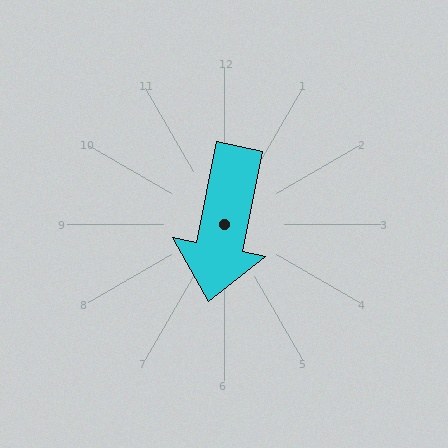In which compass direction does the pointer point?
South.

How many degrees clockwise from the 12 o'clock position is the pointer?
Approximately 191 degrees.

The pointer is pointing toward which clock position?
Roughly 6 o'clock.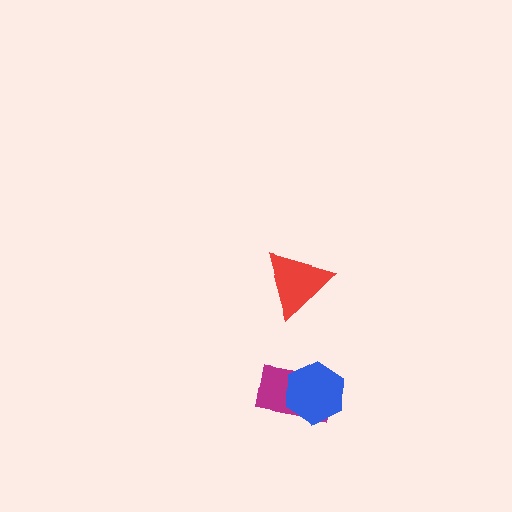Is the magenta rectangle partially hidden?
Yes, it is partially covered by another shape.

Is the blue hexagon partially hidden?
No, no other shape covers it.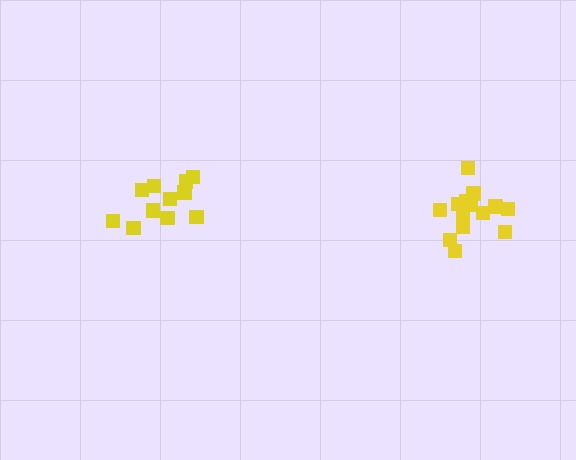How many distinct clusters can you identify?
There are 2 distinct clusters.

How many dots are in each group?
Group 1: 14 dots, Group 2: 11 dots (25 total).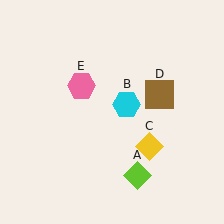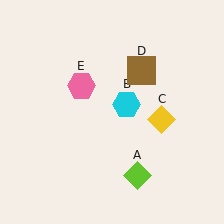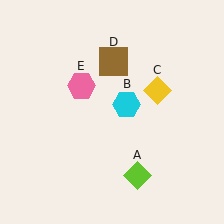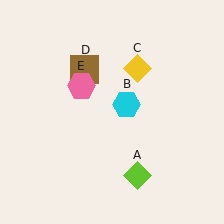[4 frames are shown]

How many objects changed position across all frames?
2 objects changed position: yellow diamond (object C), brown square (object D).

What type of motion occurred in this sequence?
The yellow diamond (object C), brown square (object D) rotated counterclockwise around the center of the scene.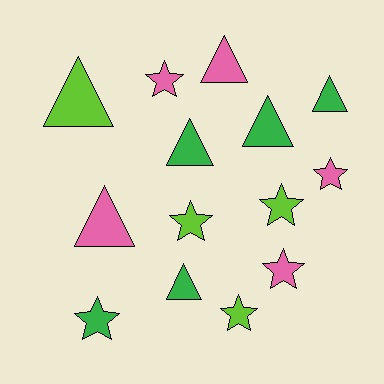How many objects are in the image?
There are 14 objects.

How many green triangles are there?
There are 4 green triangles.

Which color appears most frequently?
Green, with 5 objects.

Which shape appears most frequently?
Star, with 7 objects.